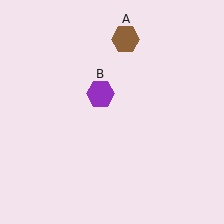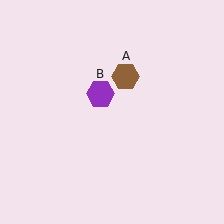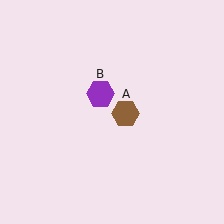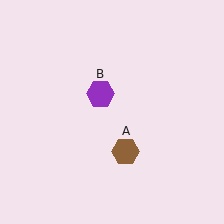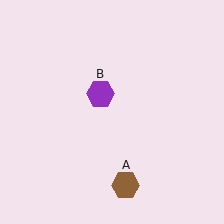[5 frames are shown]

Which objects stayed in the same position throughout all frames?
Purple hexagon (object B) remained stationary.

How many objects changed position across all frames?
1 object changed position: brown hexagon (object A).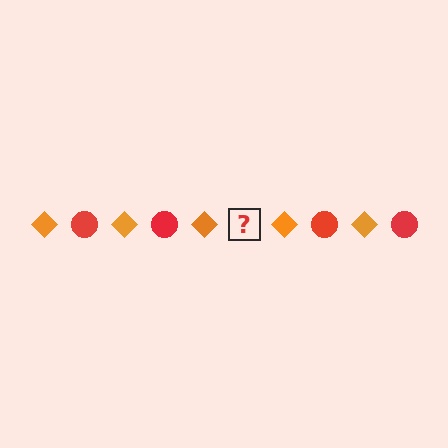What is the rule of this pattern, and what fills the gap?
The rule is that the pattern alternates between orange diamond and red circle. The gap should be filled with a red circle.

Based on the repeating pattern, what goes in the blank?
The blank should be a red circle.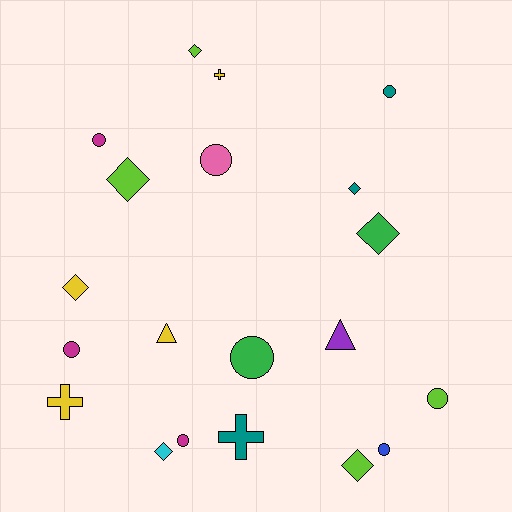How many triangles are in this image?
There are 2 triangles.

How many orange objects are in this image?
There are no orange objects.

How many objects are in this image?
There are 20 objects.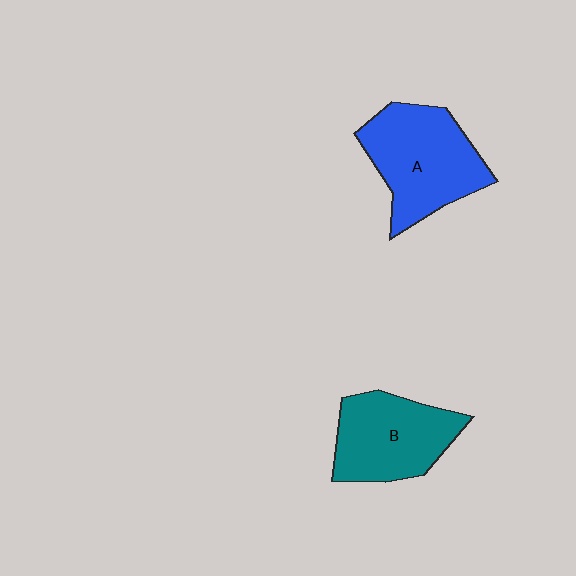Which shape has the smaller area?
Shape B (teal).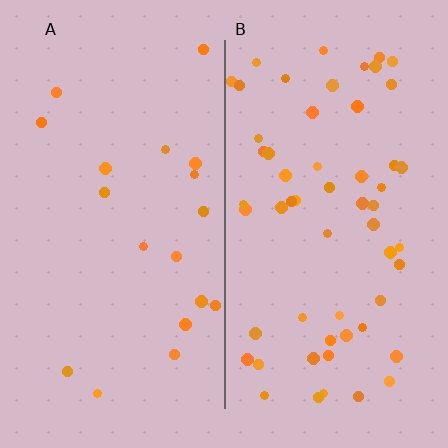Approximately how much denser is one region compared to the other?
Approximately 3.1× — region B over region A.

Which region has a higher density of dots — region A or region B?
B (the right).